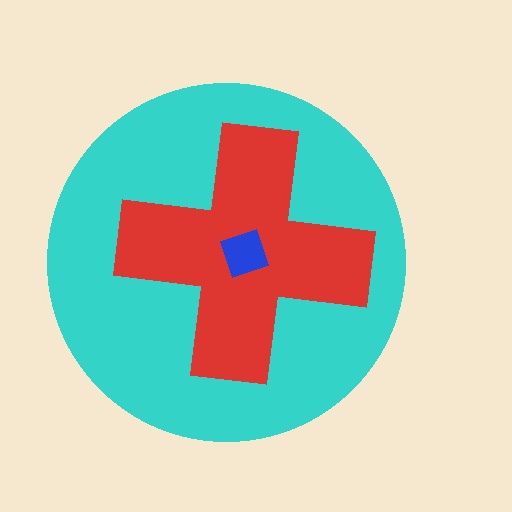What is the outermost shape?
The cyan circle.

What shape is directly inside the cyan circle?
The red cross.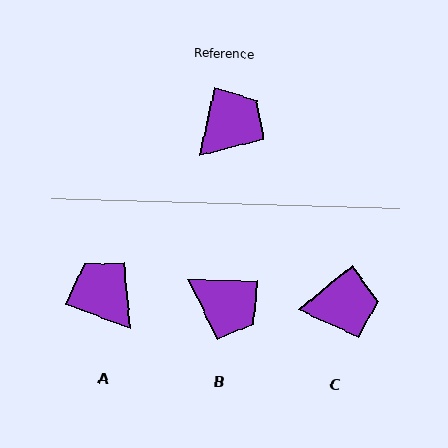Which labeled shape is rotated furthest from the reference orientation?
A, about 82 degrees away.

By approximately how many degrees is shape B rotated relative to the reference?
Approximately 78 degrees clockwise.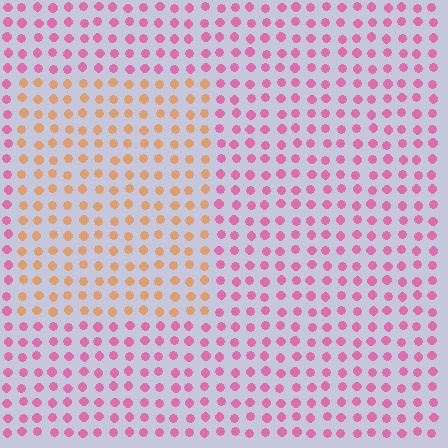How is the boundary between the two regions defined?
The boundary is defined purely by a slight shift in hue (about 60 degrees). Spacing, size, and orientation are identical on both sides.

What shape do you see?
I see a rectangle.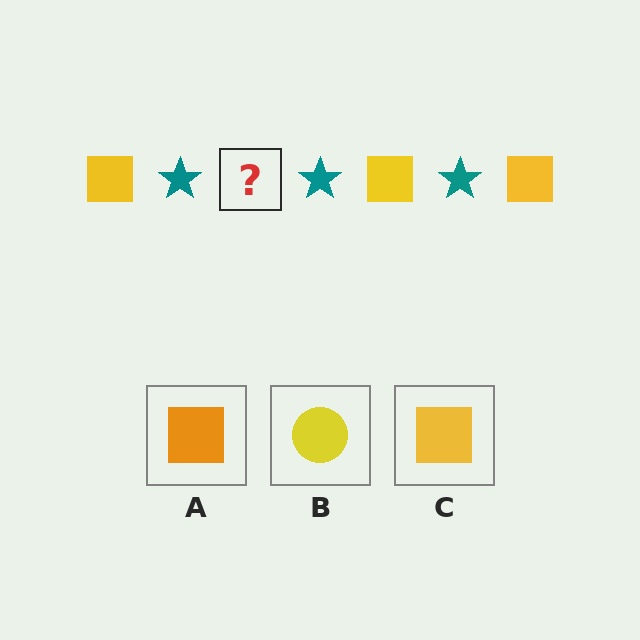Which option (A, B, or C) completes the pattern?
C.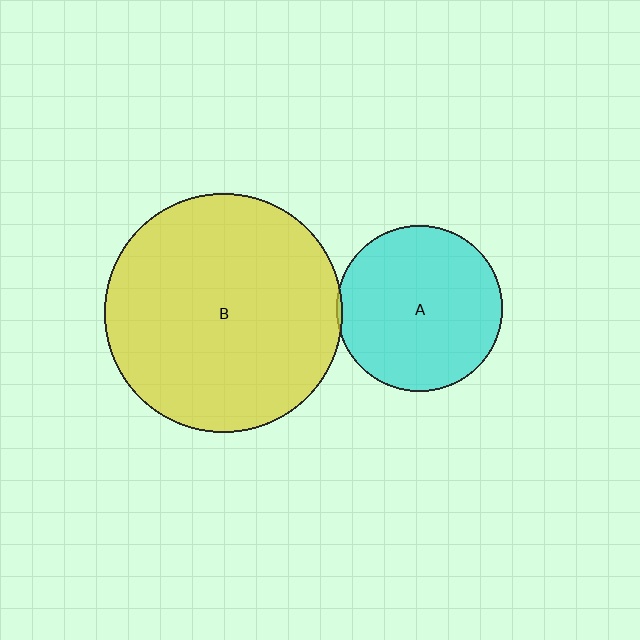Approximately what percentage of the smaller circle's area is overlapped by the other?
Approximately 5%.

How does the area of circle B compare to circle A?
Approximately 2.1 times.